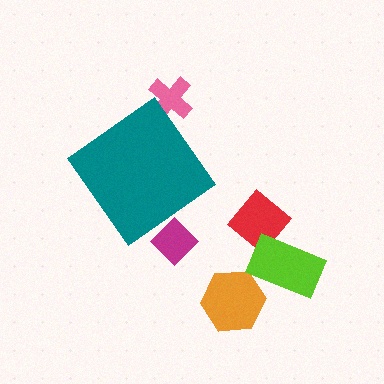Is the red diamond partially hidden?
No, the red diamond is fully visible.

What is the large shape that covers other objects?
A teal diamond.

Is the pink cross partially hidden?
Yes, the pink cross is partially hidden behind the teal diamond.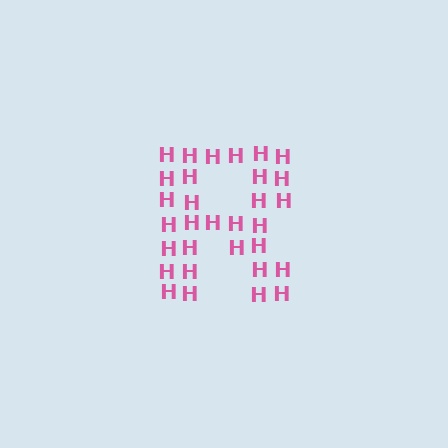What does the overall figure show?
The overall figure shows the letter R.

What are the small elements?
The small elements are letter H's.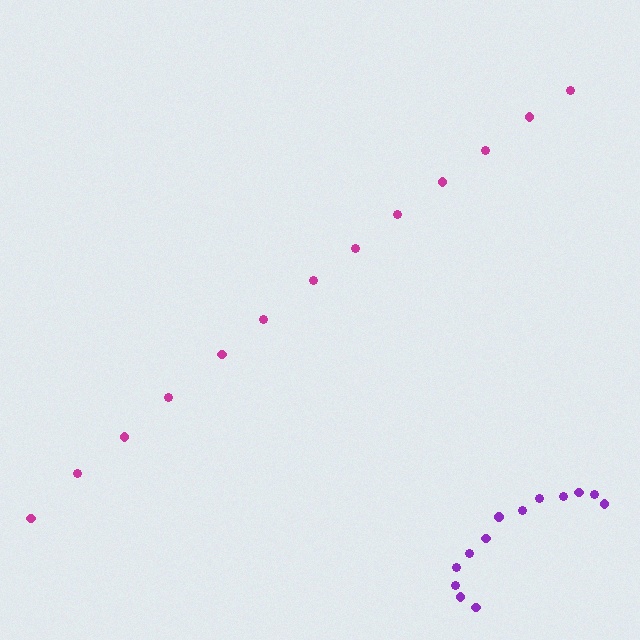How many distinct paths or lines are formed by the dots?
There are 2 distinct paths.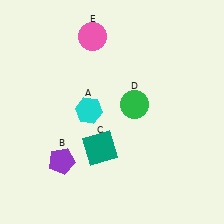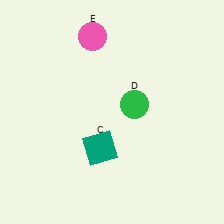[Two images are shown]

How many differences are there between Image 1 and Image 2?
There are 2 differences between the two images.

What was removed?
The purple pentagon (B), the cyan hexagon (A) were removed in Image 2.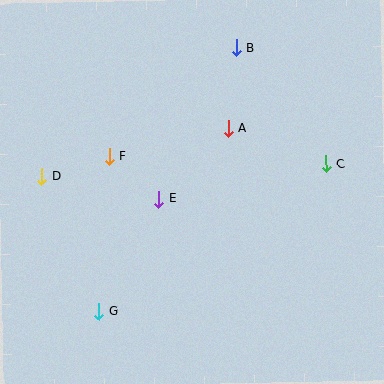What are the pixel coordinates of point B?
Point B is at (236, 48).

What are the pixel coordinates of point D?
Point D is at (41, 176).